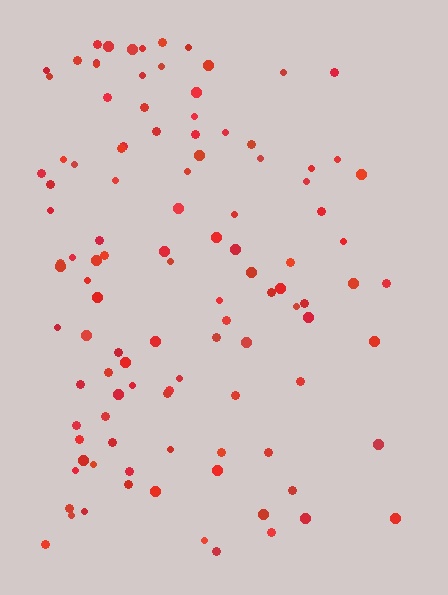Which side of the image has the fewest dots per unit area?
The right.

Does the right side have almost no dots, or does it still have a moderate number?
Still a moderate number, just noticeably fewer than the left.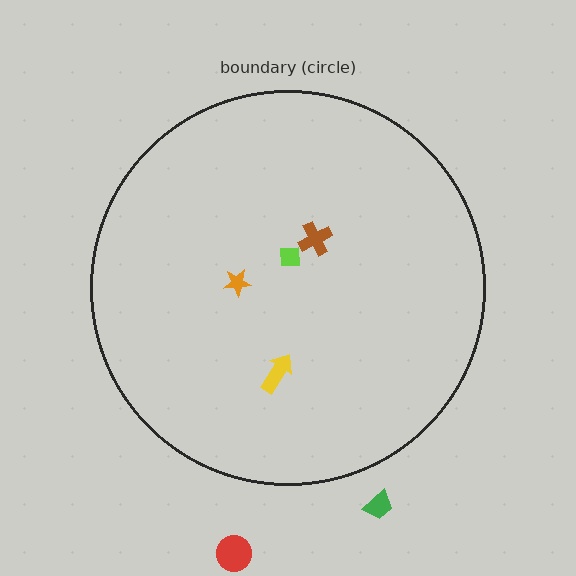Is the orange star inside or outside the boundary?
Inside.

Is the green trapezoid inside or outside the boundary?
Outside.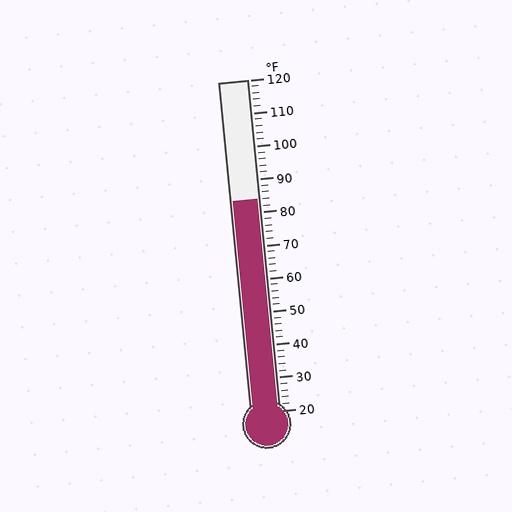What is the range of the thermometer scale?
The thermometer scale ranges from 20°F to 120°F.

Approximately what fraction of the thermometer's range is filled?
The thermometer is filled to approximately 65% of its range.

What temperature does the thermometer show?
The thermometer shows approximately 84°F.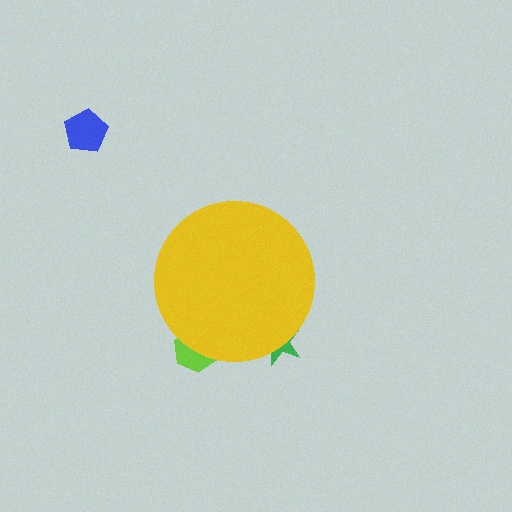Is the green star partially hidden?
Yes, the green star is partially hidden behind the yellow circle.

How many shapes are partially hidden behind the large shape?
2 shapes are partially hidden.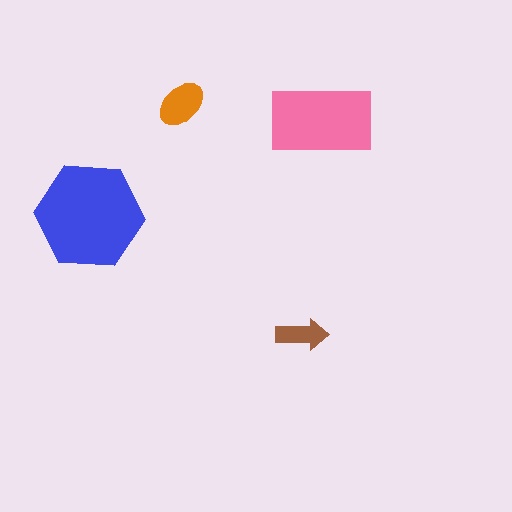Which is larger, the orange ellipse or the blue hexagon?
The blue hexagon.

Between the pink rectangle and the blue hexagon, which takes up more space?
The blue hexagon.